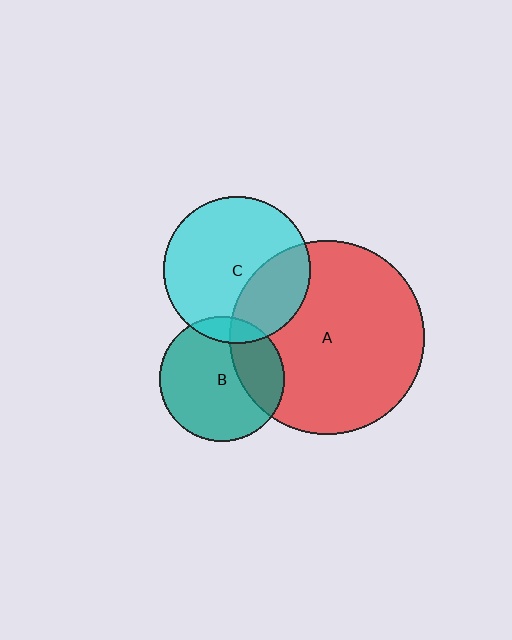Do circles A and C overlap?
Yes.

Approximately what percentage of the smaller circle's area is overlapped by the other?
Approximately 30%.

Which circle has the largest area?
Circle A (red).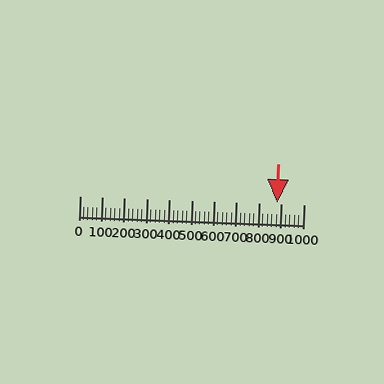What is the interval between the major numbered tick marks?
The major tick marks are spaced 100 units apart.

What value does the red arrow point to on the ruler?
The red arrow points to approximately 880.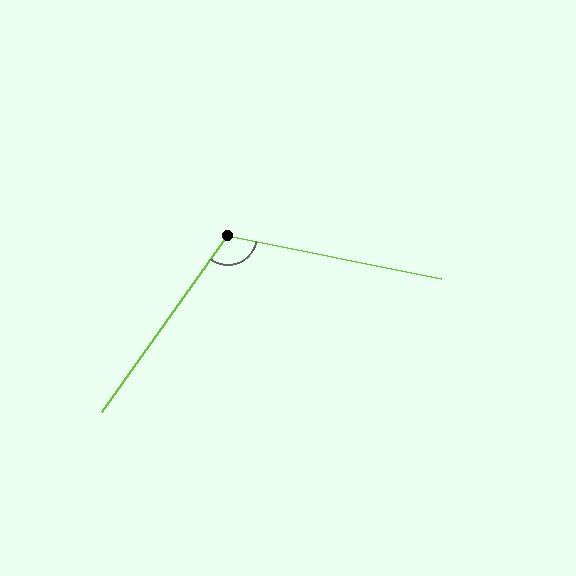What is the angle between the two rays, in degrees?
Approximately 114 degrees.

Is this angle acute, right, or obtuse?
It is obtuse.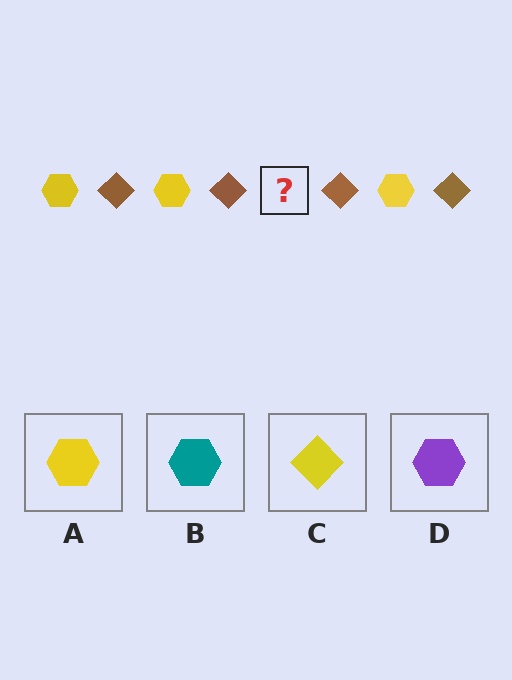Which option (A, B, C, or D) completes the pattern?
A.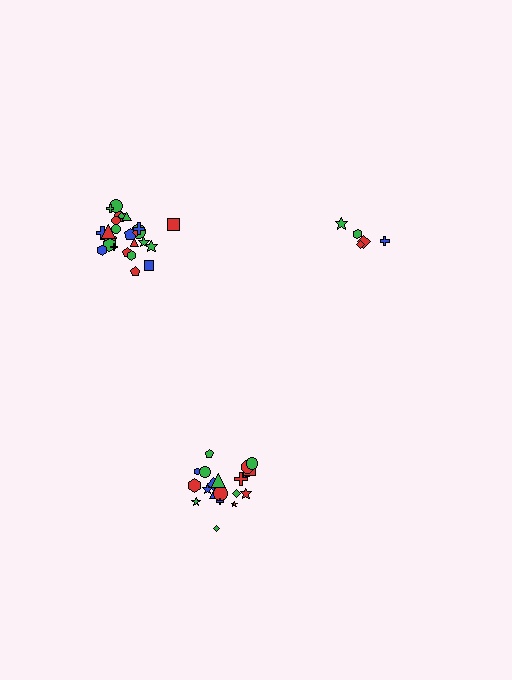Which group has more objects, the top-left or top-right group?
The top-left group.